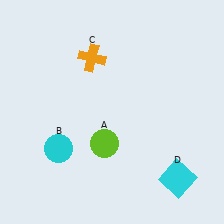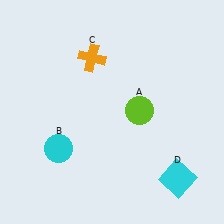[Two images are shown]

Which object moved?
The lime circle (A) moved right.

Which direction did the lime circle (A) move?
The lime circle (A) moved right.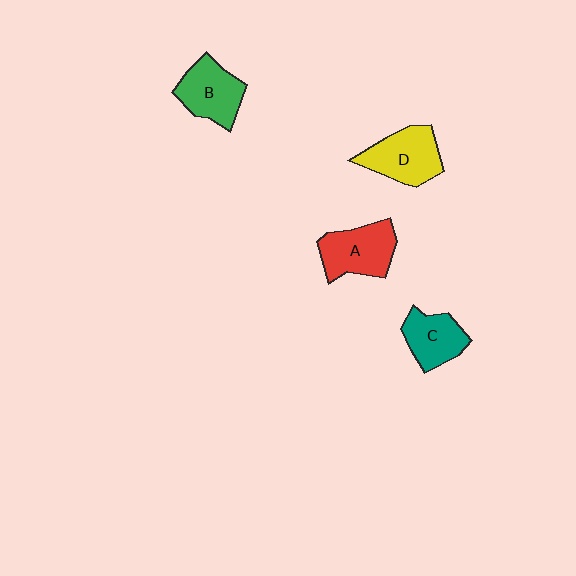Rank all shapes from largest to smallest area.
From largest to smallest: D (yellow), A (red), B (green), C (teal).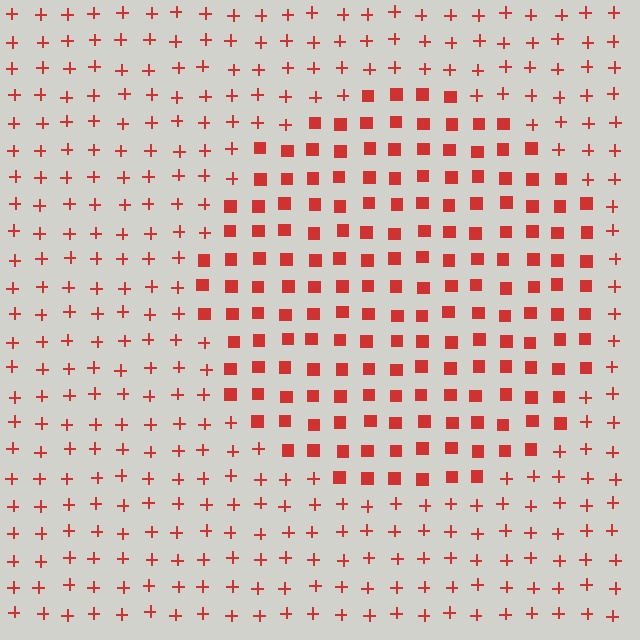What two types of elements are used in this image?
The image uses squares inside the circle region and plus signs outside it.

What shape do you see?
I see a circle.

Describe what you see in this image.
The image is filled with small red elements arranged in a uniform grid. A circle-shaped region contains squares, while the surrounding area contains plus signs. The boundary is defined purely by the change in element shape.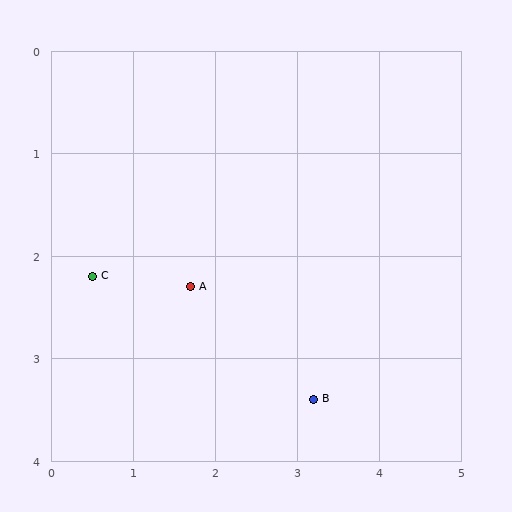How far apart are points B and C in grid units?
Points B and C are about 3.0 grid units apart.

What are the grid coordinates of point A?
Point A is at approximately (1.7, 2.3).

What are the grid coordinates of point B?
Point B is at approximately (3.2, 3.4).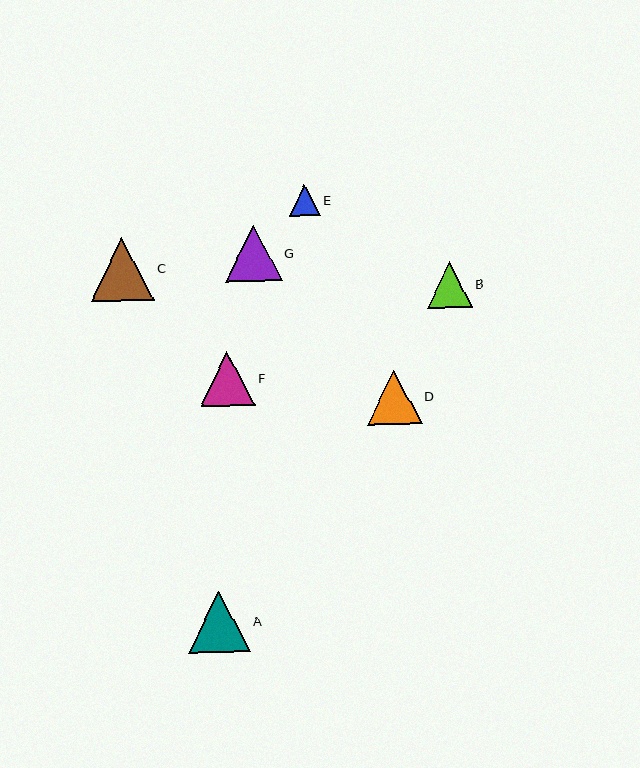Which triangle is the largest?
Triangle C is the largest with a size of approximately 63 pixels.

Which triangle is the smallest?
Triangle E is the smallest with a size of approximately 30 pixels.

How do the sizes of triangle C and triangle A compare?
Triangle C and triangle A are approximately the same size.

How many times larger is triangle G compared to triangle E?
Triangle G is approximately 1.8 times the size of triangle E.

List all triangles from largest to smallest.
From largest to smallest: C, A, G, D, F, B, E.